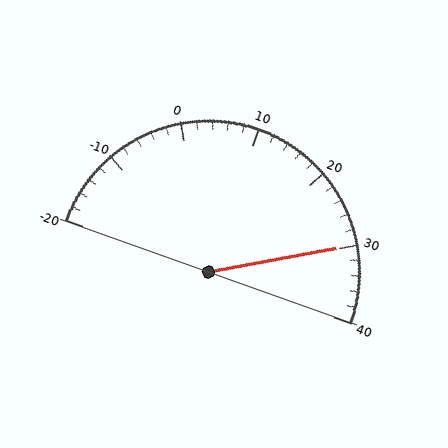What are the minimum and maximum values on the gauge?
The gauge ranges from -20 to 40.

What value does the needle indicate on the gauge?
The needle indicates approximately 30.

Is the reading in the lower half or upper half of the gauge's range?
The reading is in the upper half of the range (-20 to 40).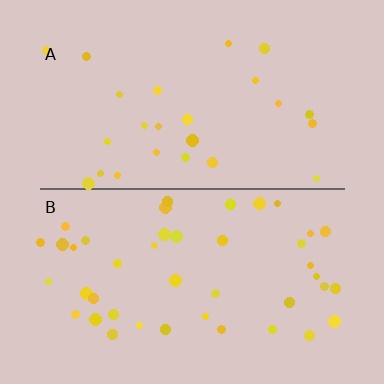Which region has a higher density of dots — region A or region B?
B (the bottom).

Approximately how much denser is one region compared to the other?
Approximately 1.7× — region B over region A.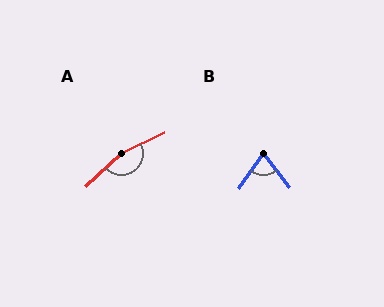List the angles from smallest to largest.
B (73°), A (162°).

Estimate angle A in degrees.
Approximately 162 degrees.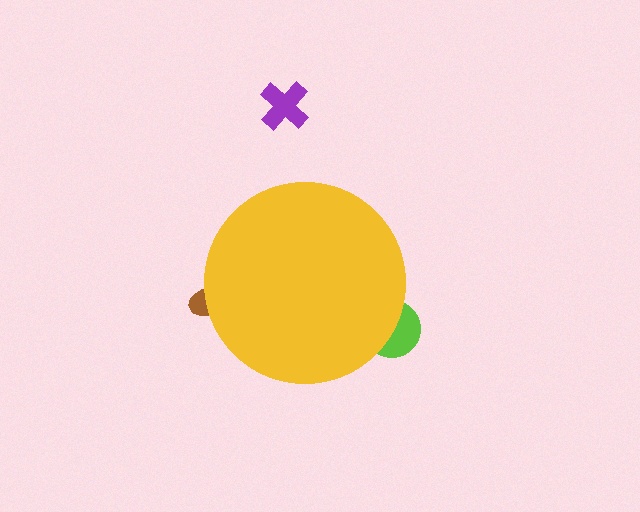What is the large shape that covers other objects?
A yellow circle.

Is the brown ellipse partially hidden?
Yes, the brown ellipse is partially hidden behind the yellow circle.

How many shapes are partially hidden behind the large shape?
2 shapes are partially hidden.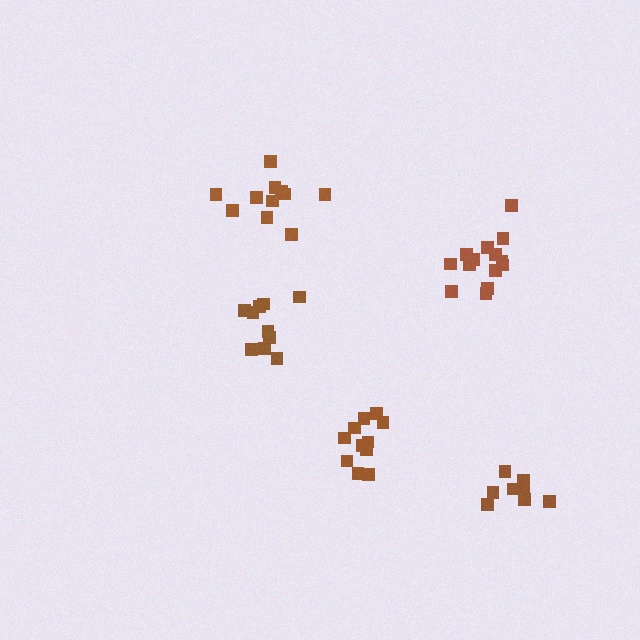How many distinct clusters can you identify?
There are 5 distinct clusters.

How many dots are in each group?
Group 1: 10 dots, Group 2: 11 dots, Group 3: 14 dots, Group 4: 11 dots, Group 5: 8 dots (54 total).